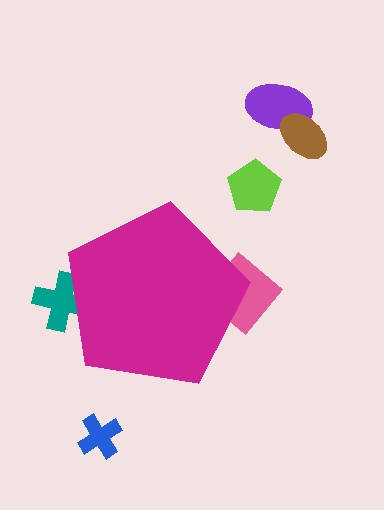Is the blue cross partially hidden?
No, the blue cross is fully visible.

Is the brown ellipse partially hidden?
No, the brown ellipse is fully visible.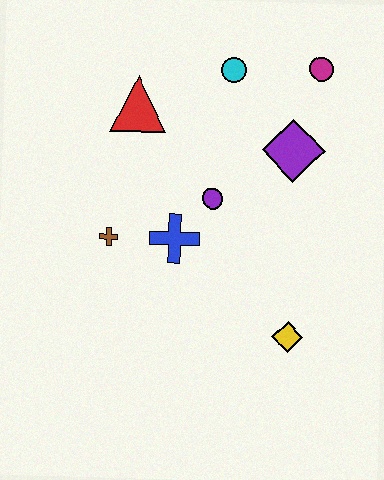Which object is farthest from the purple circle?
The magenta circle is farthest from the purple circle.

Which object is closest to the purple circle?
The blue cross is closest to the purple circle.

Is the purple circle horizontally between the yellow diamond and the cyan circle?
No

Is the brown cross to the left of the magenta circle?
Yes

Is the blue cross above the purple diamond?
No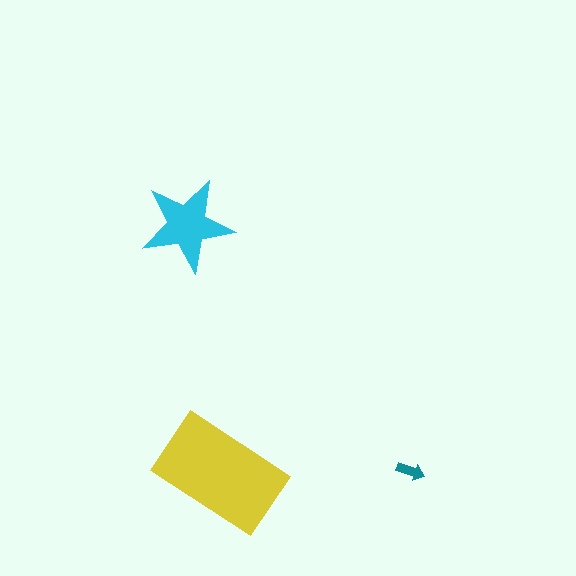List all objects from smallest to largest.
The teal arrow, the cyan star, the yellow rectangle.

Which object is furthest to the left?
The cyan star is leftmost.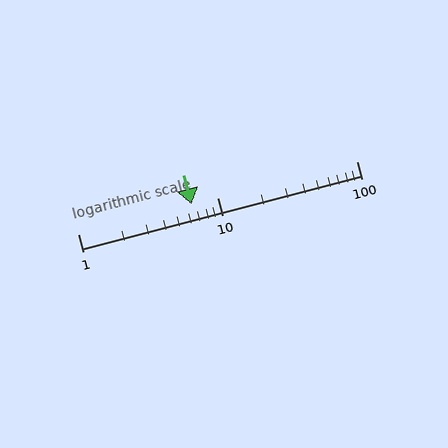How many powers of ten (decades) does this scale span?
The scale spans 2 decades, from 1 to 100.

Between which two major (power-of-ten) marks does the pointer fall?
The pointer is between 1 and 10.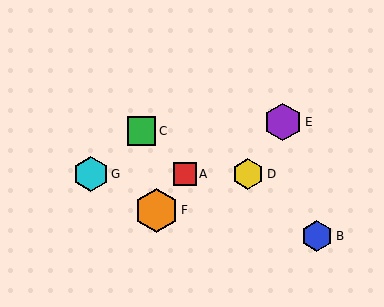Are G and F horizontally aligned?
No, G is at y≈174 and F is at y≈210.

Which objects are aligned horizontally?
Objects A, D, G are aligned horizontally.